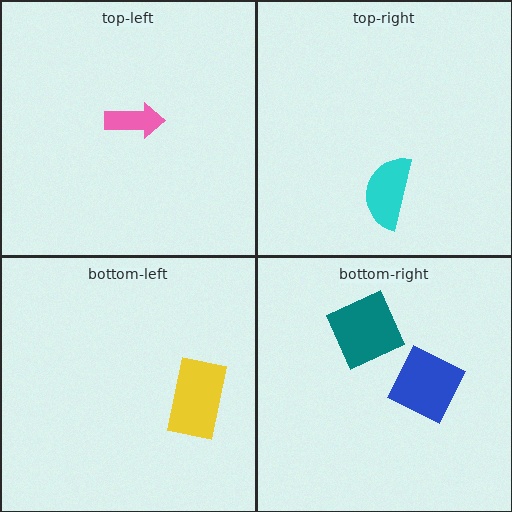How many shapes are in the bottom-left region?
1.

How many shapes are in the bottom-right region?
2.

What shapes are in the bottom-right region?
The blue diamond, the teal square.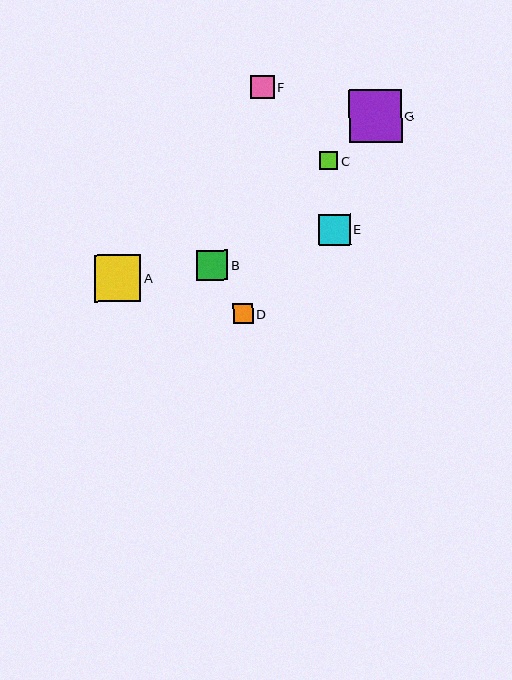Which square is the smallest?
Square C is the smallest with a size of approximately 18 pixels.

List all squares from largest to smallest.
From largest to smallest: G, A, E, B, F, D, C.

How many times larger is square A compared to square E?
Square A is approximately 1.5 times the size of square E.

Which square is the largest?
Square G is the largest with a size of approximately 52 pixels.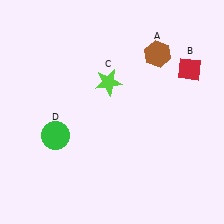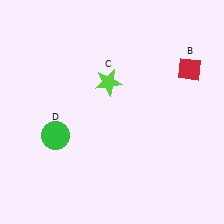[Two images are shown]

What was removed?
The brown hexagon (A) was removed in Image 2.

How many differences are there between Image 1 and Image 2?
There is 1 difference between the two images.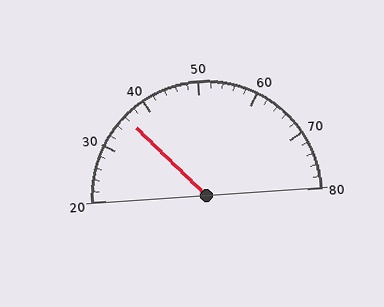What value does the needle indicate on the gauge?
The needle indicates approximately 36.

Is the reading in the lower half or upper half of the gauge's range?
The reading is in the lower half of the range (20 to 80).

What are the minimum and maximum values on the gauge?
The gauge ranges from 20 to 80.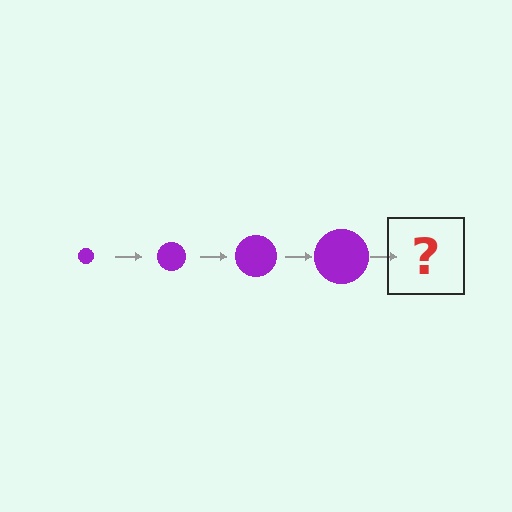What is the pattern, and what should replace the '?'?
The pattern is that the circle gets progressively larger each step. The '?' should be a purple circle, larger than the previous one.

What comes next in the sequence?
The next element should be a purple circle, larger than the previous one.